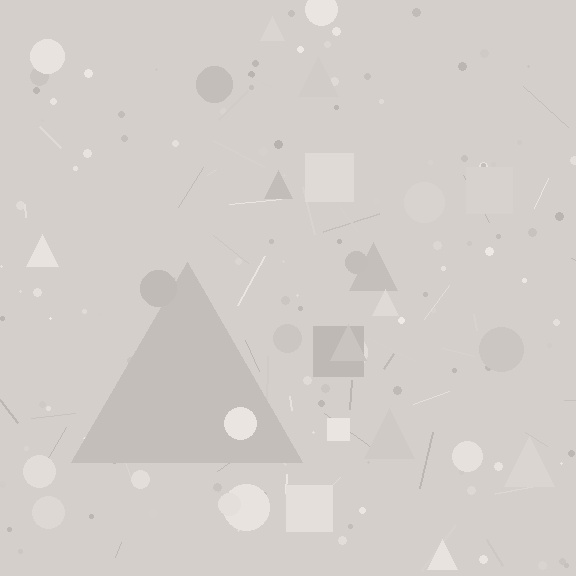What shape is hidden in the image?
A triangle is hidden in the image.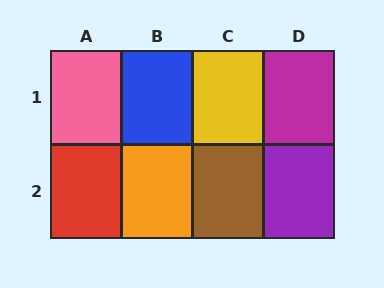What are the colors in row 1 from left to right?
Pink, blue, yellow, magenta.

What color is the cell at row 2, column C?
Brown.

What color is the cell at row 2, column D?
Purple.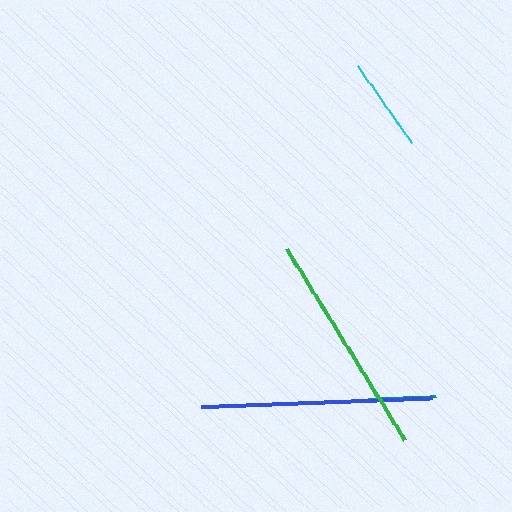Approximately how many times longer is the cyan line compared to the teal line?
The cyan line is approximately 1.4 times the length of the teal line.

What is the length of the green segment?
The green segment is approximately 225 pixels long.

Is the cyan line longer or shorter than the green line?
The green line is longer than the cyan line.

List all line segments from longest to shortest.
From longest to shortest: blue, green, cyan, teal.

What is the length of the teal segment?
The teal segment is approximately 68 pixels long.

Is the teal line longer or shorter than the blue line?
The blue line is longer than the teal line.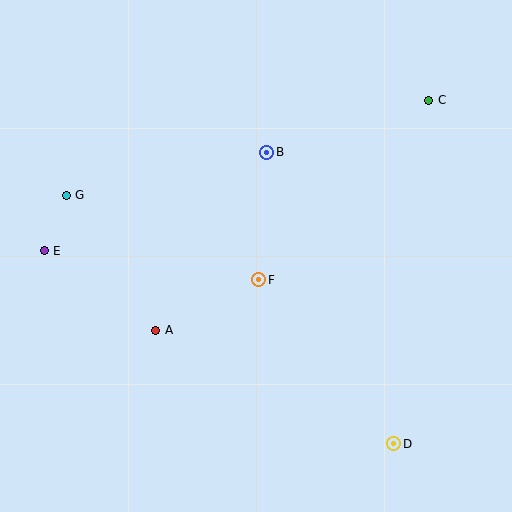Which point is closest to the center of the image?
Point F at (259, 280) is closest to the center.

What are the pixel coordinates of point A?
Point A is at (156, 330).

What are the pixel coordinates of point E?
Point E is at (44, 251).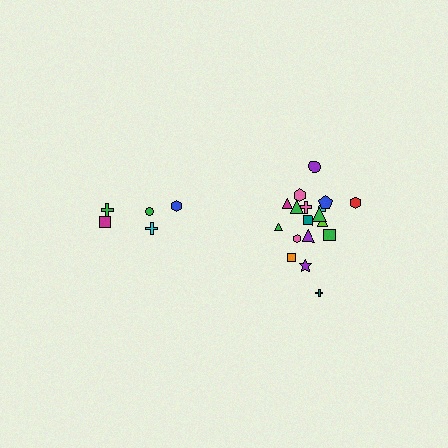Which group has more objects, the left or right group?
The right group.